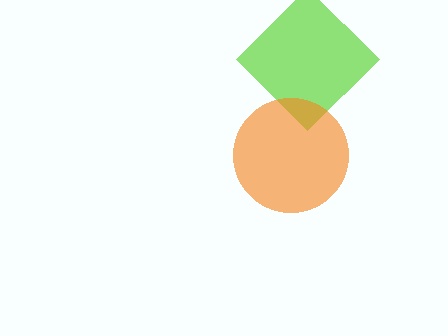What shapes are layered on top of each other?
The layered shapes are: a lime diamond, an orange circle.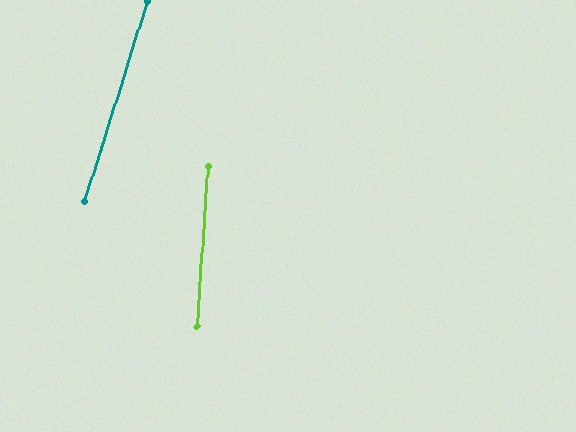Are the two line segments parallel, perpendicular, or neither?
Neither parallel nor perpendicular — they differ by about 13°.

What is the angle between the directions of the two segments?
Approximately 13 degrees.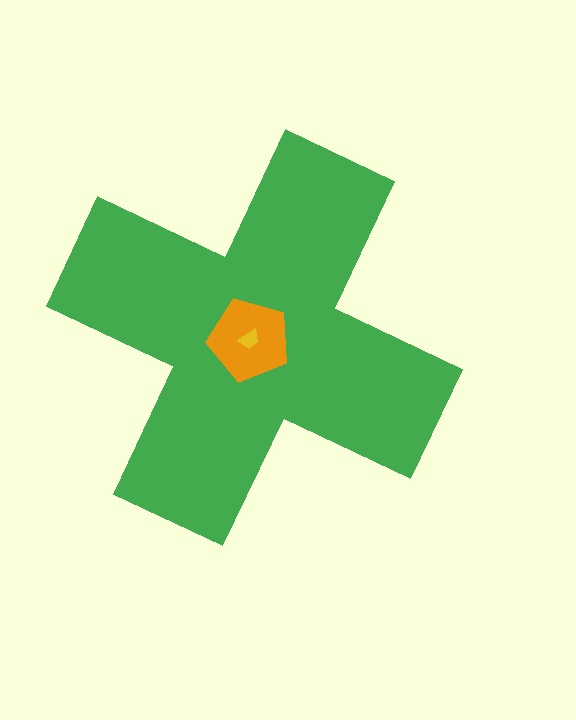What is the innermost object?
The yellow trapezoid.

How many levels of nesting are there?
3.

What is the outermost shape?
The green cross.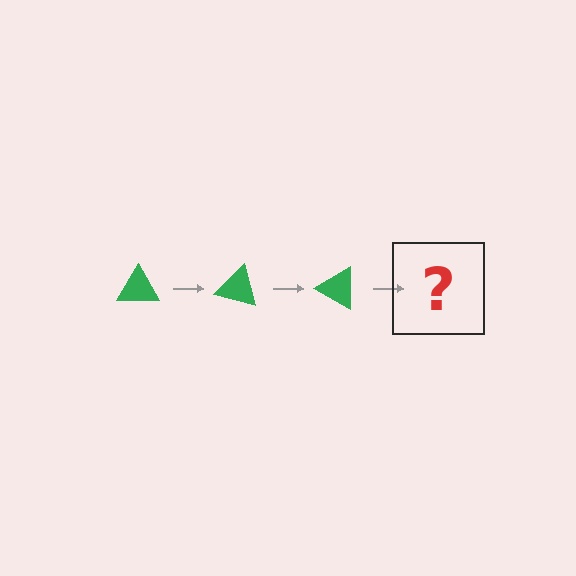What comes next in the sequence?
The next element should be a green triangle rotated 45 degrees.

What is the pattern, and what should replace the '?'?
The pattern is that the triangle rotates 15 degrees each step. The '?' should be a green triangle rotated 45 degrees.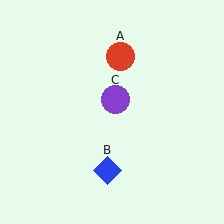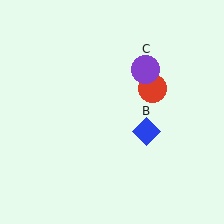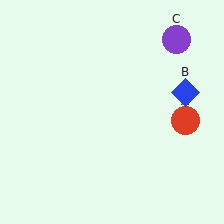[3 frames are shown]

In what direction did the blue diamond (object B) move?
The blue diamond (object B) moved up and to the right.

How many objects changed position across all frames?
3 objects changed position: red circle (object A), blue diamond (object B), purple circle (object C).